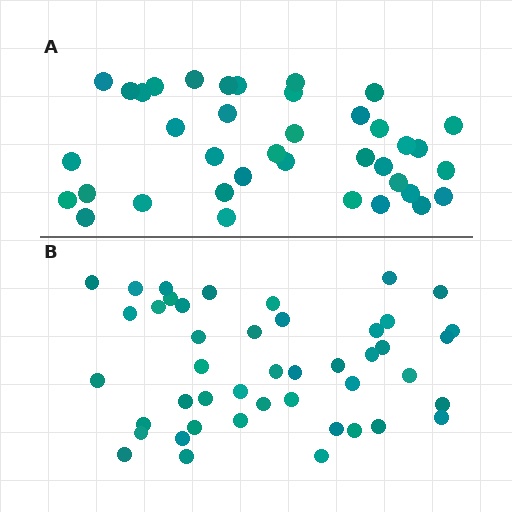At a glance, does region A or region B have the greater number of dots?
Region B (the bottom region) has more dots.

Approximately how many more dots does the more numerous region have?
Region B has roughly 8 or so more dots than region A.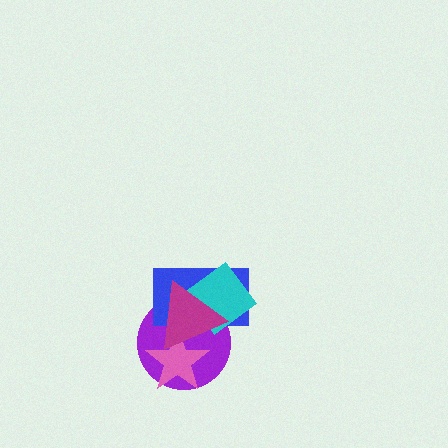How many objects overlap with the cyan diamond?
3 objects overlap with the cyan diamond.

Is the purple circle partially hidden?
Yes, it is partially covered by another shape.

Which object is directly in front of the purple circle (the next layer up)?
The blue rectangle is directly in front of the purple circle.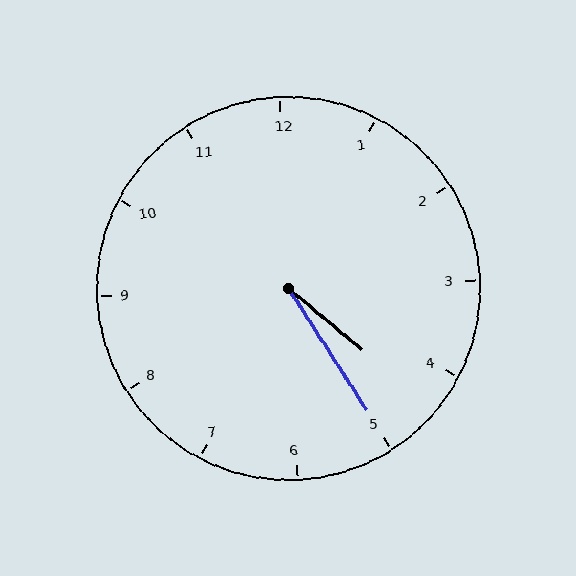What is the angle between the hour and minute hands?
Approximately 18 degrees.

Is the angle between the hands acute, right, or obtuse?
It is acute.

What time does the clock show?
4:25.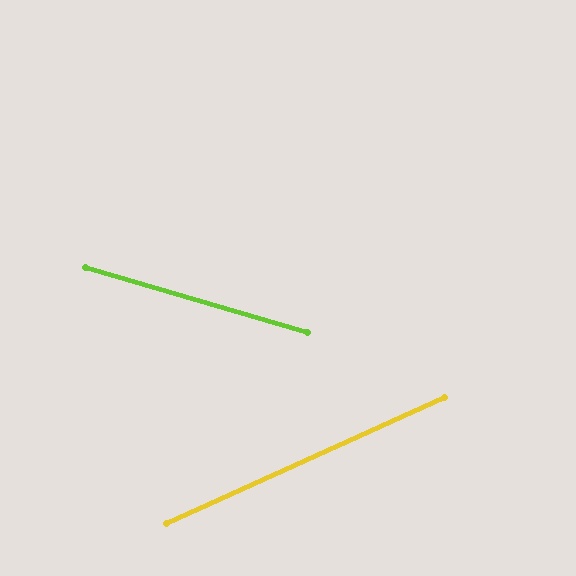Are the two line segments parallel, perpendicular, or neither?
Neither parallel nor perpendicular — they differ by about 41°.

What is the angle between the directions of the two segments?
Approximately 41 degrees.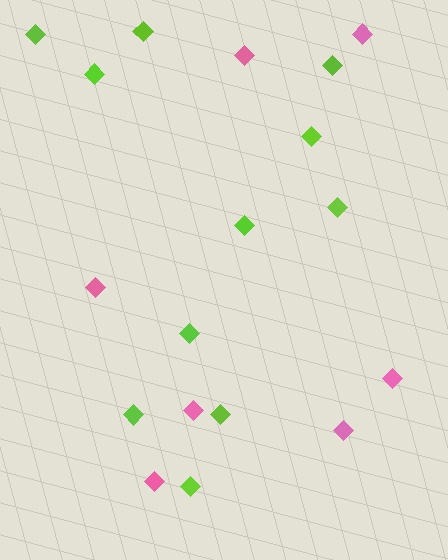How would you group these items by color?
There are 2 groups: one group of pink diamonds (7) and one group of lime diamonds (11).